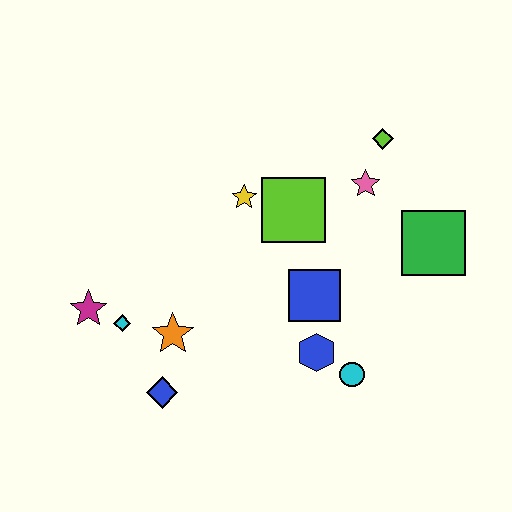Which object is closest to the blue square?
The blue hexagon is closest to the blue square.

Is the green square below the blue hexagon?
No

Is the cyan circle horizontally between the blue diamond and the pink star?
Yes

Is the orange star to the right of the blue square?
No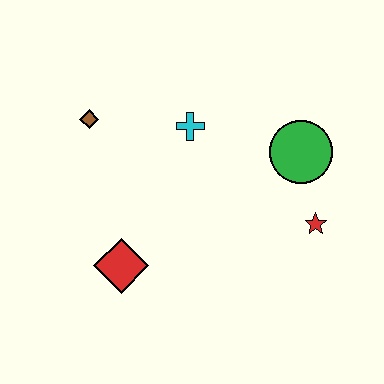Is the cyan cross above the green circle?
Yes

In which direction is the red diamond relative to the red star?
The red diamond is to the left of the red star.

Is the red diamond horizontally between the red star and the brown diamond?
Yes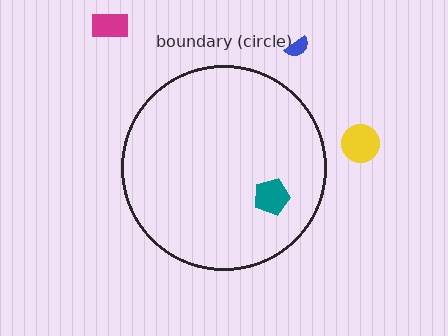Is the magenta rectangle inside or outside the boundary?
Outside.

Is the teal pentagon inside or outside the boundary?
Inside.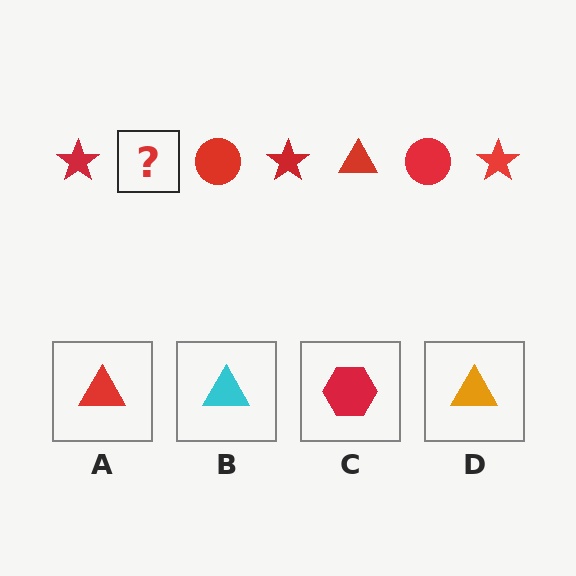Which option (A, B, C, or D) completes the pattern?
A.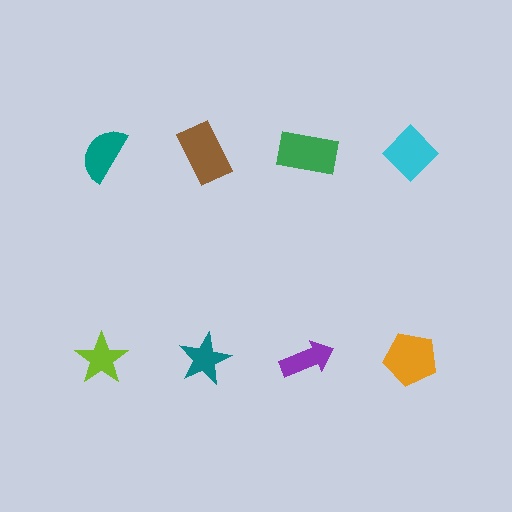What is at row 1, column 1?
A teal semicircle.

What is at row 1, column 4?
A cyan diamond.